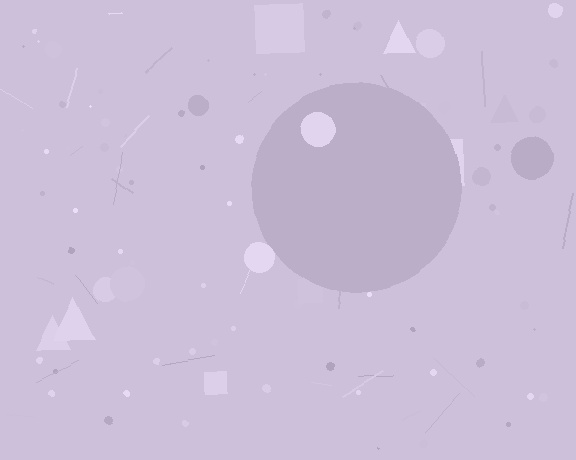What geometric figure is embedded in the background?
A circle is embedded in the background.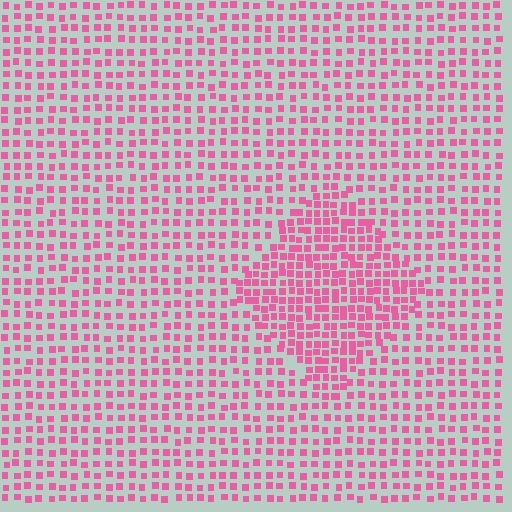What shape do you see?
I see a diamond.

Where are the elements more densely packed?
The elements are more densely packed inside the diamond boundary.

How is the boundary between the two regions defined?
The boundary is defined by a change in element density (approximately 1.7x ratio). All elements are the same color, size, and shape.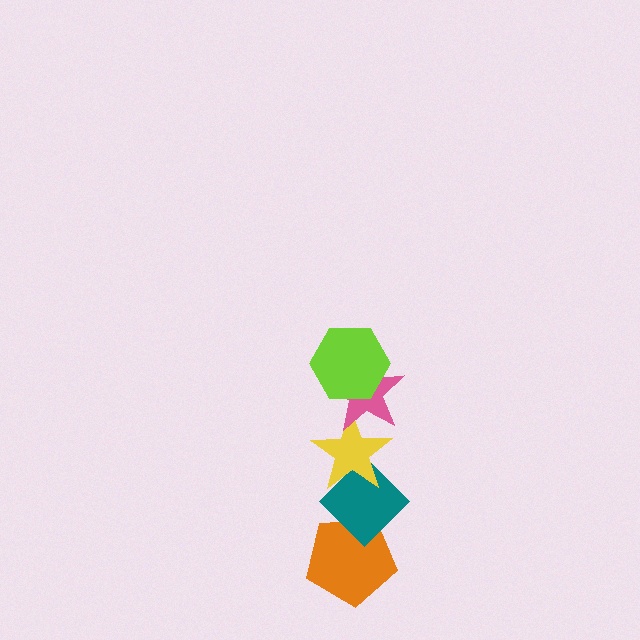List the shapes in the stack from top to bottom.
From top to bottom: the lime hexagon, the pink star, the yellow star, the teal diamond, the orange pentagon.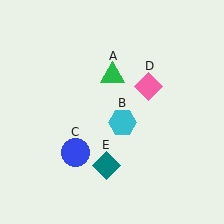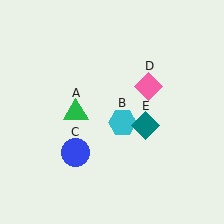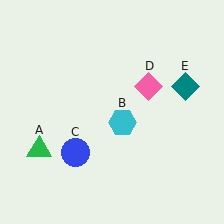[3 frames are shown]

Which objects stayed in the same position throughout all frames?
Cyan hexagon (object B) and blue circle (object C) and pink diamond (object D) remained stationary.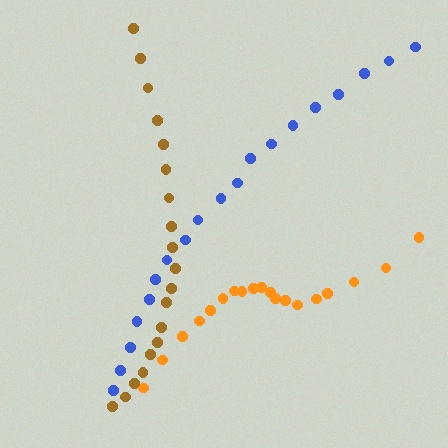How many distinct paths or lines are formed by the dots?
There are 3 distinct paths.